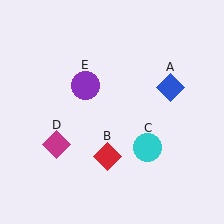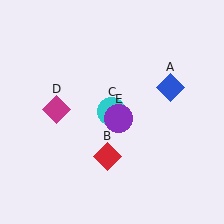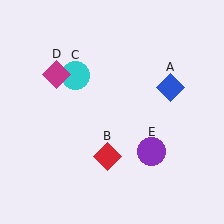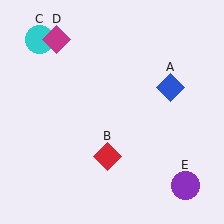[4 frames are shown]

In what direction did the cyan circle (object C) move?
The cyan circle (object C) moved up and to the left.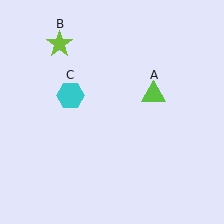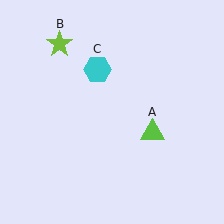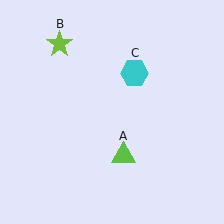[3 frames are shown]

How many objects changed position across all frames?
2 objects changed position: lime triangle (object A), cyan hexagon (object C).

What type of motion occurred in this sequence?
The lime triangle (object A), cyan hexagon (object C) rotated clockwise around the center of the scene.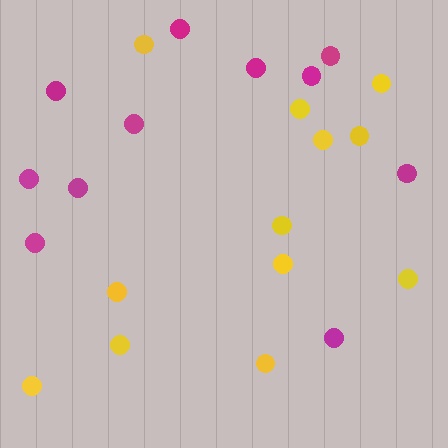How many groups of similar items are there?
There are 2 groups: one group of yellow circles (12) and one group of magenta circles (11).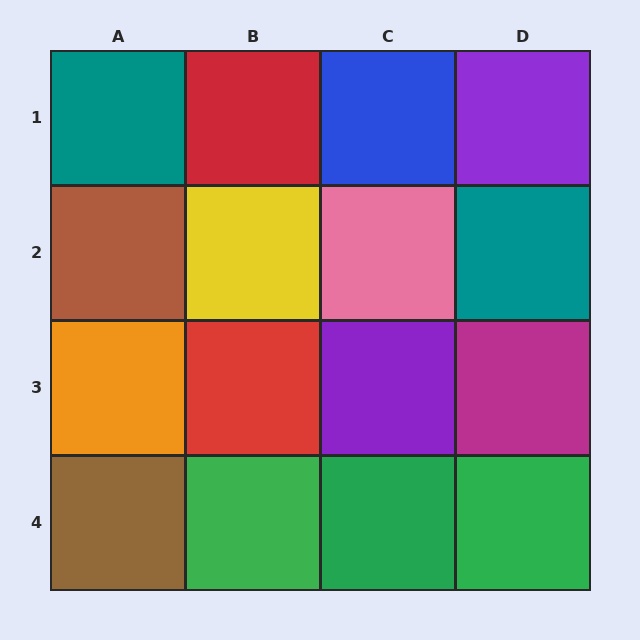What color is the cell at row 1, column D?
Purple.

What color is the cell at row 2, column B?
Yellow.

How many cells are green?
3 cells are green.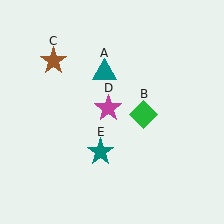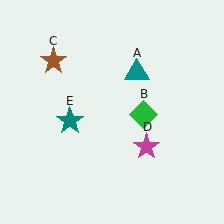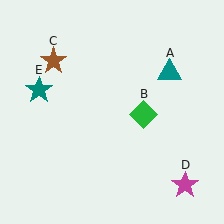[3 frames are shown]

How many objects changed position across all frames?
3 objects changed position: teal triangle (object A), magenta star (object D), teal star (object E).